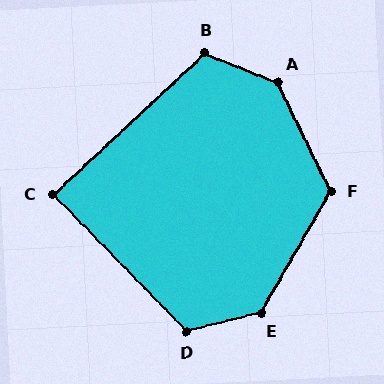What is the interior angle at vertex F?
Approximately 124 degrees (obtuse).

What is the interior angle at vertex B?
Approximately 115 degrees (obtuse).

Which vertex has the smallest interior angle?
C, at approximately 89 degrees.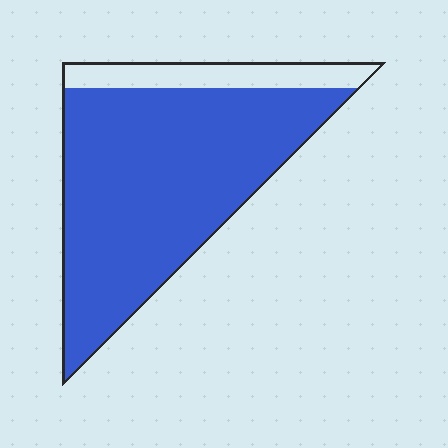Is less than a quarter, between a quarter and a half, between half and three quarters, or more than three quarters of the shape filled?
More than three quarters.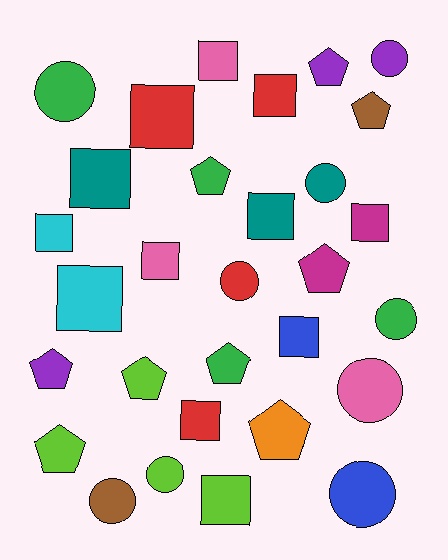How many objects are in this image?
There are 30 objects.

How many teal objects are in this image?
There are 3 teal objects.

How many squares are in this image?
There are 12 squares.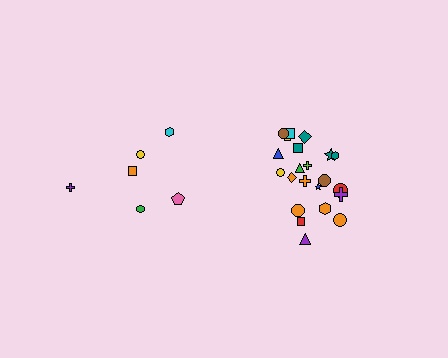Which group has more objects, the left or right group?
The right group.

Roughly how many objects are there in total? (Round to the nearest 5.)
Roughly 30 objects in total.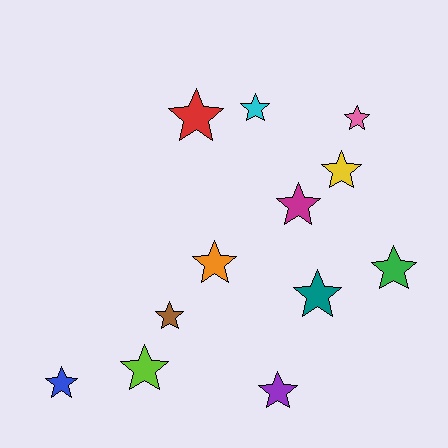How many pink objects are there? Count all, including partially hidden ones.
There is 1 pink object.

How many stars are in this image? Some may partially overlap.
There are 12 stars.